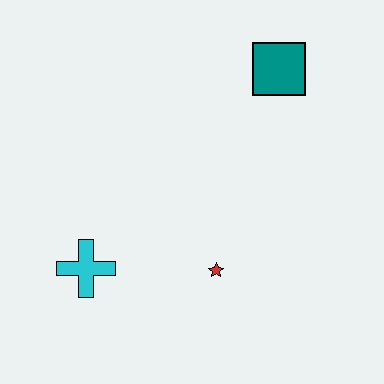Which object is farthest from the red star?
The teal square is farthest from the red star.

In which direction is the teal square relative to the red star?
The teal square is above the red star.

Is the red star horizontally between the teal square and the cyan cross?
Yes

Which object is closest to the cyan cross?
The red star is closest to the cyan cross.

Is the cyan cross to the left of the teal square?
Yes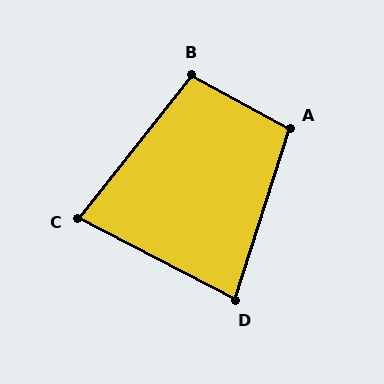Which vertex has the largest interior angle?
A, at approximately 101 degrees.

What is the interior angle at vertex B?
Approximately 100 degrees (obtuse).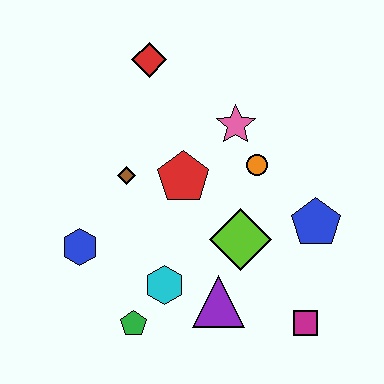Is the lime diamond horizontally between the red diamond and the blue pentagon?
Yes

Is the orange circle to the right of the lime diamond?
Yes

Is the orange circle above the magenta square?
Yes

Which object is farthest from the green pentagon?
The red diamond is farthest from the green pentagon.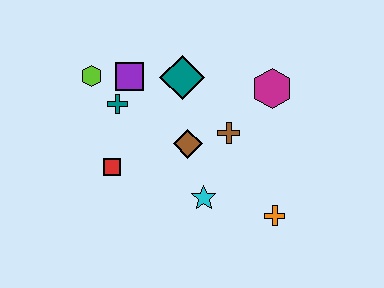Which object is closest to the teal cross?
The purple square is closest to the teal cross.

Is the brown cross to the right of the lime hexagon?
Yes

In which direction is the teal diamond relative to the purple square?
The teal diamond is to the right of the purple square.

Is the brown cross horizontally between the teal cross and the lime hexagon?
No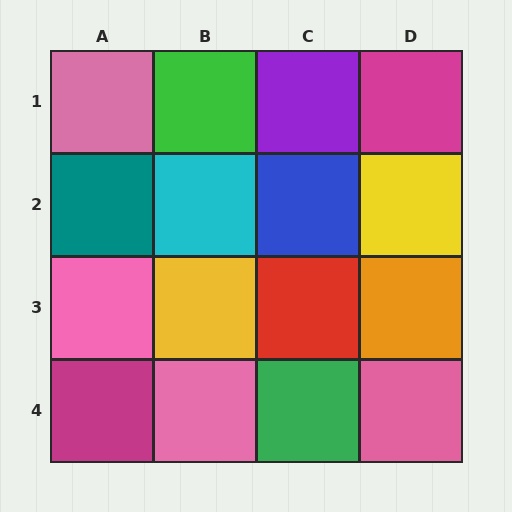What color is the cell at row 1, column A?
Pink.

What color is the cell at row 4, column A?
Magenta.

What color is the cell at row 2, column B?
Cyan.